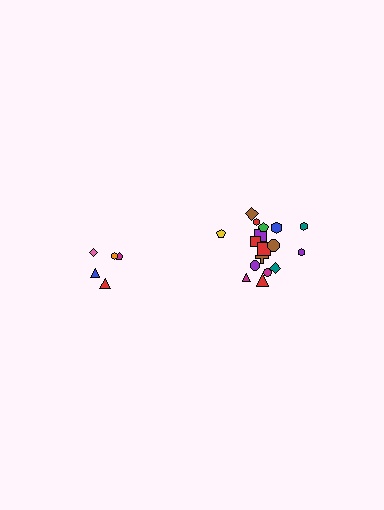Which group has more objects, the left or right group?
The right group.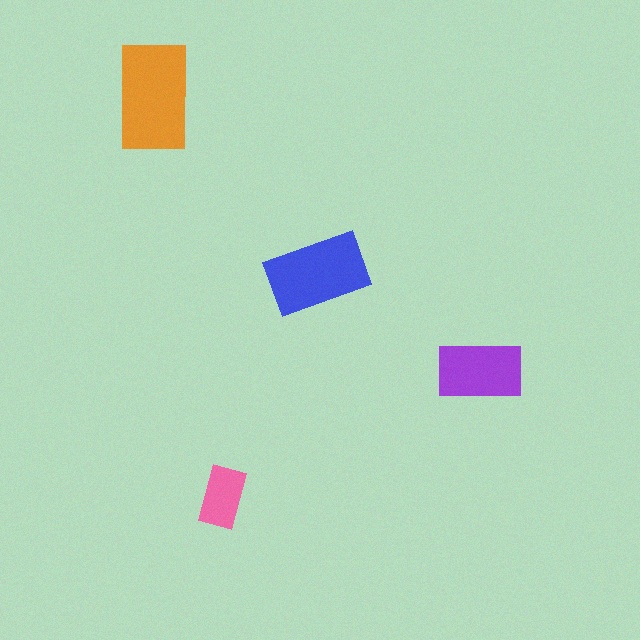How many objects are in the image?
There are 4 objects in the image.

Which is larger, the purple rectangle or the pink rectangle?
The purple one.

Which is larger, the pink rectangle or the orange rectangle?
The orange one.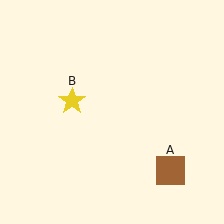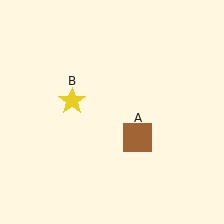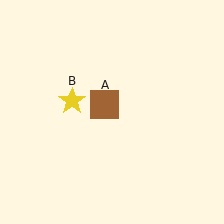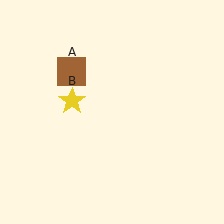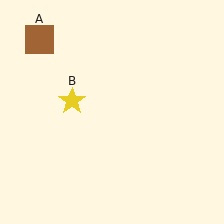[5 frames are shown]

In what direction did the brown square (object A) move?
The brown square (object A) moved up and to the left.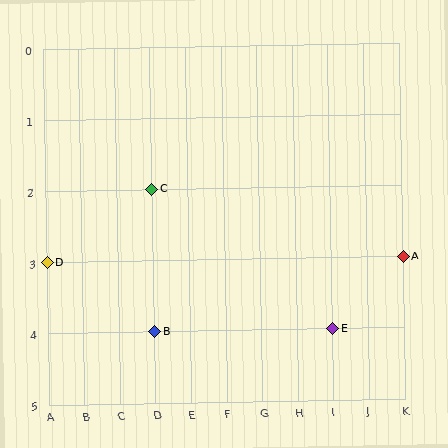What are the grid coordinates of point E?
Point E is at grid coordinates (I, 4).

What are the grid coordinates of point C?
Point C is at grid coordinates (D, 2).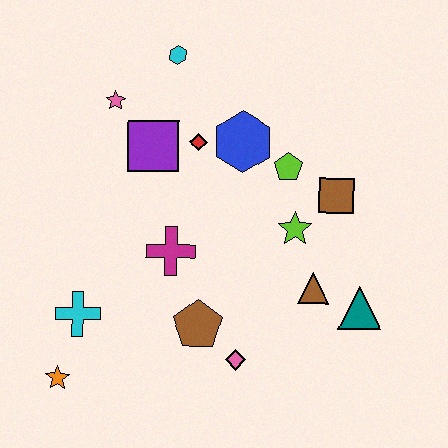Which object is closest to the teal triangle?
The brown triangle is closest to the teal triangle.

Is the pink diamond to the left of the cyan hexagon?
No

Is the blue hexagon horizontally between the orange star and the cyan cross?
No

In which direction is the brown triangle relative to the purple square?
The brown triangle is to the right of the purple square.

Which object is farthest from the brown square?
The orange star is farthest from the brown square.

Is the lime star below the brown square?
Yes